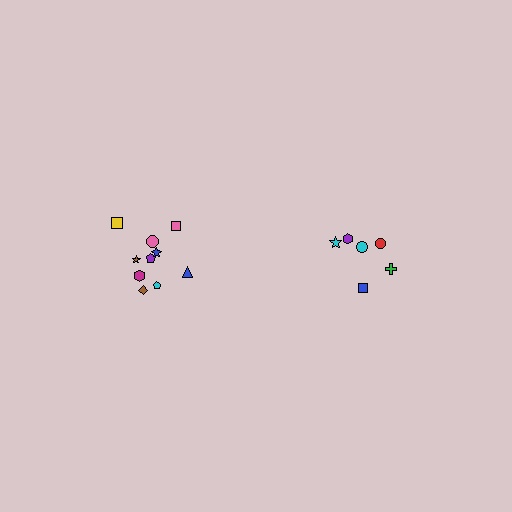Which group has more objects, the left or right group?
The left group.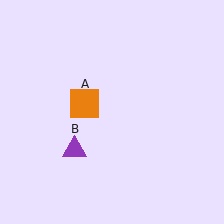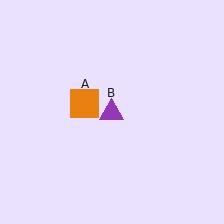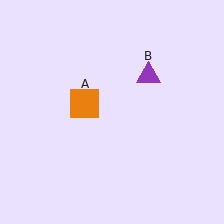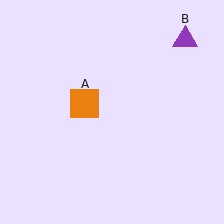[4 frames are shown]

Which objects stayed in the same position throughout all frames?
Orange square (object A) remained stationary.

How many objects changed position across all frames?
1 object changed position: purple triangle (object B).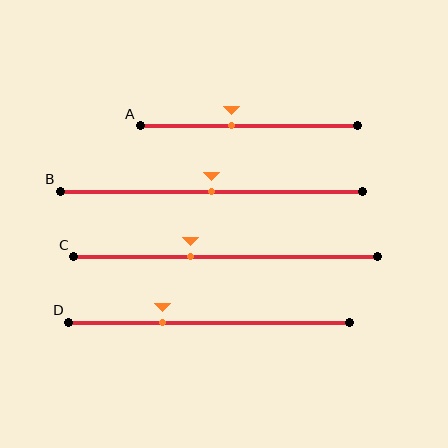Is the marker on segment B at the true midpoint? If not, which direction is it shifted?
Yes, the marker on segment B is at the true midpoint.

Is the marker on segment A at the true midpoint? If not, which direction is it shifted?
No, the marker on segment A is shifted to the left by about 8% of the segment length.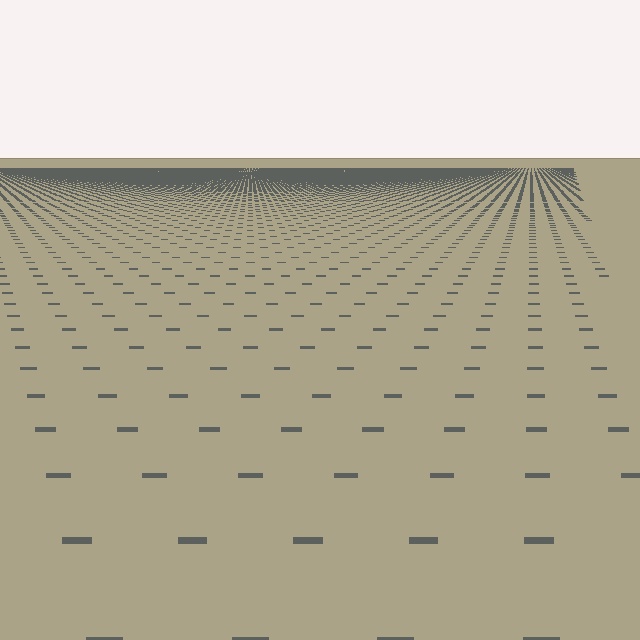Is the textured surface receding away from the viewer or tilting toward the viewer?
The surface is receding away from the viewer. Texture elements get smaller and denser toward the top.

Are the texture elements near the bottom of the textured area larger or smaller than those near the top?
Larger. Near the bottom, elements are closer to the viewer and appear at a bigger on-screen size.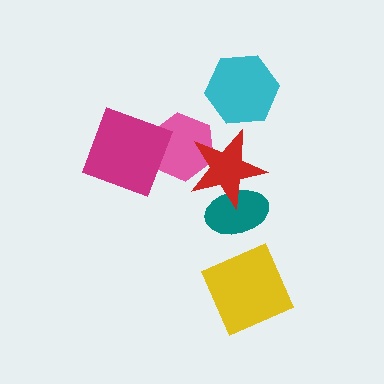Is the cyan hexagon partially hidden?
No, no other shape covers it.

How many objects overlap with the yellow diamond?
0 objects overlap with the yellow diamond.